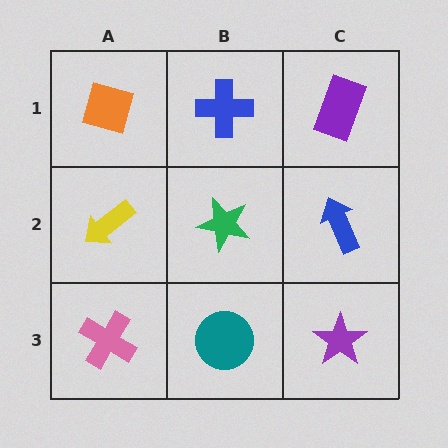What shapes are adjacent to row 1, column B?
A green star (row 2, column B), an orange diamond (row 1, column A), a purple rectangle (row 1, column C).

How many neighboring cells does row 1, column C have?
2.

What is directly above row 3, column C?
A blue arrow.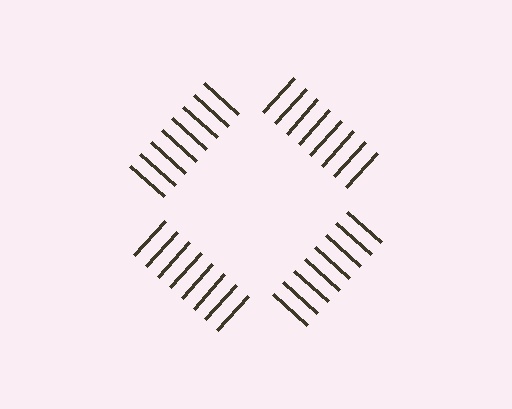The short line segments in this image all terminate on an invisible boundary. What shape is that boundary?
An illusory square — the line segments terminate on its edges but no continuous stroke is drawn.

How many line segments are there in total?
32 — 8 along each of the 4 edges.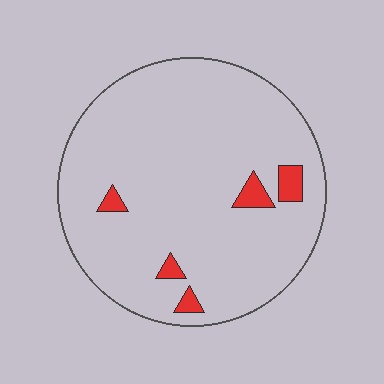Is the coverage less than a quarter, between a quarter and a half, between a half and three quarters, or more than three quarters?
Less than a quarter.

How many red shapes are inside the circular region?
5.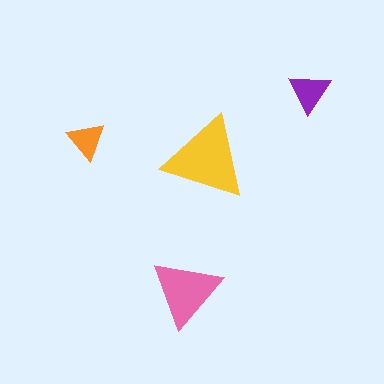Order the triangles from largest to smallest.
the yellow one, the pink one, the purple one, the orange one.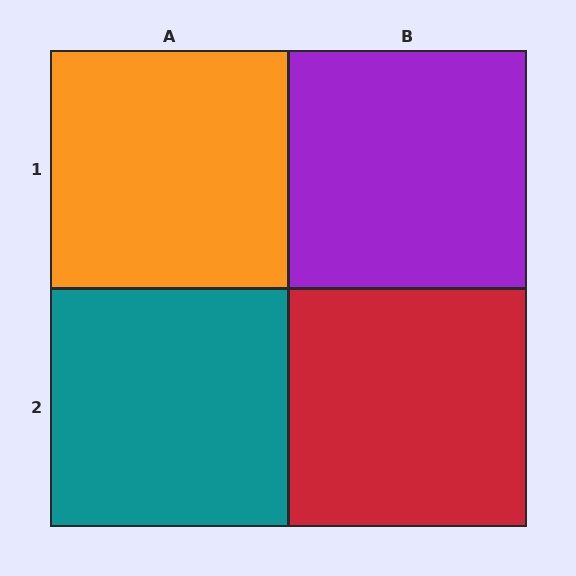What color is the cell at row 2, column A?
Teal.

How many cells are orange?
1 cell is orange.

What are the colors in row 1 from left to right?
Orange, purple.